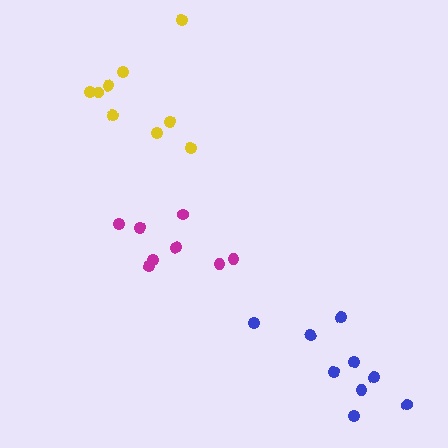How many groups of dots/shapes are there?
There are 3 groups.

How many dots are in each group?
Group 1: 8 dots, Group 2: 9 dots, Group 3: 9 dots (26 total).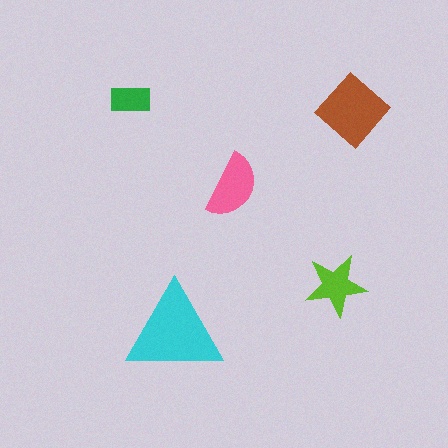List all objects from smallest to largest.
The green rectangle, the lime star, the pink semicircle, the brown diamond, the cyan triangle.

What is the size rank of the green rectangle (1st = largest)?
5th.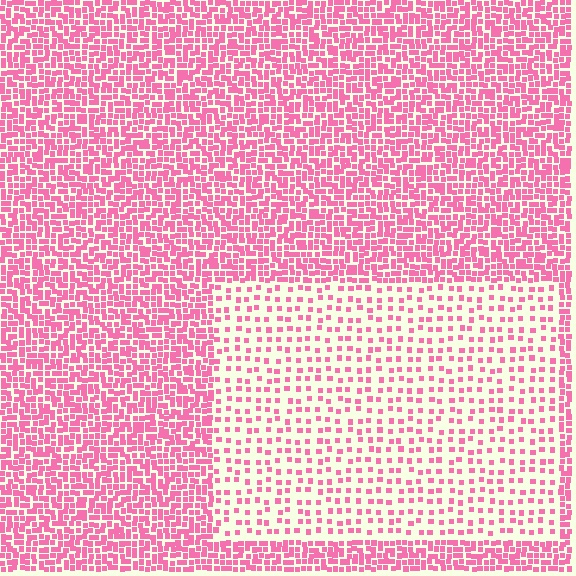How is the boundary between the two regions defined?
The boundary is defined by a change in element density (approximately 2.6x ratio). All elements are the same color, size, and shape.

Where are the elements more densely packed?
The elements are more densely packed outside the rectangle boundary.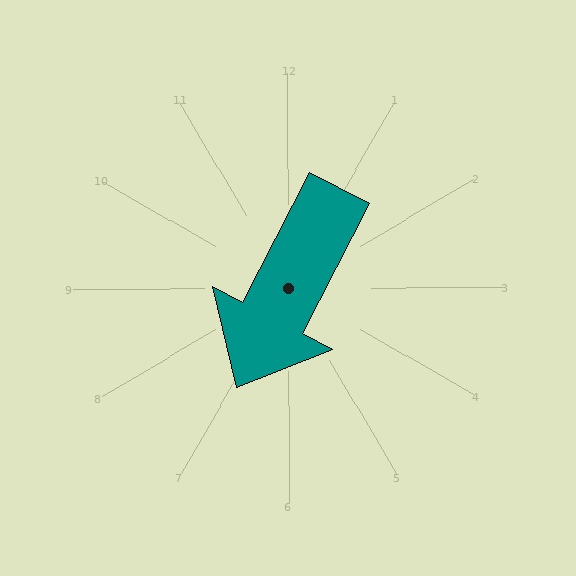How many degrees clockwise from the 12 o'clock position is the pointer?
Approximately 207 degrees.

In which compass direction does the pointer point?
Southwest.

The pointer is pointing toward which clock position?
Roughly 7 o'clock.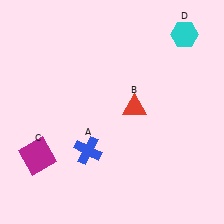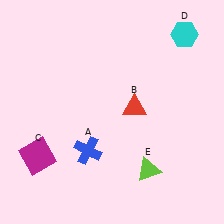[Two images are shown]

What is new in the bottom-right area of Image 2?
A lime triangle (E) was added in the bottom-right area of Image 2.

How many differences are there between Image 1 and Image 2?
There is 1 difference between the two images.